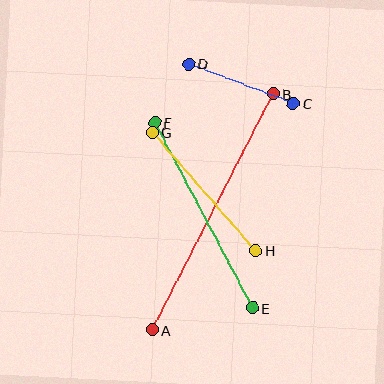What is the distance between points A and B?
The distance is approximately 265 pixels.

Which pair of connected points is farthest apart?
Points A and B are farthest apart.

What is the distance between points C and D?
The distance is approximately 112 pixels.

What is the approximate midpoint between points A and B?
The midpoint is at approximately (213, 212) pixels.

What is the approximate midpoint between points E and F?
The midpoint is at approximately (204, 215) pixels.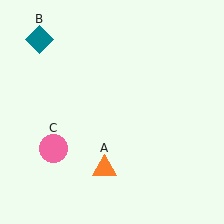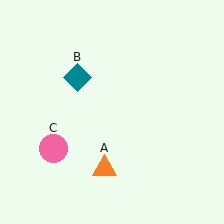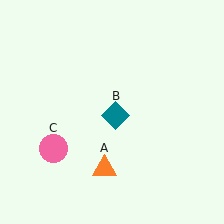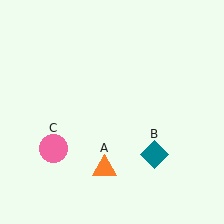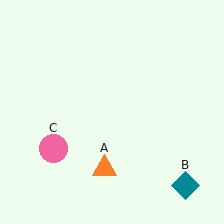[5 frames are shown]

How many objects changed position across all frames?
1 object changed position: teal diamond (object B).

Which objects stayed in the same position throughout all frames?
Orange triangle (object A) and pink circle (object C) remained stationary.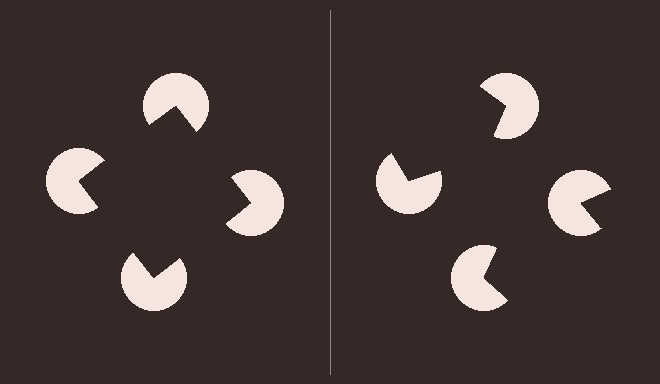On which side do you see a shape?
An illusory square appears on the left side. On the right side the wedge cuts are rotated, so no coherent shape forms.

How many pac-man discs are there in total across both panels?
8 — 4 on each side.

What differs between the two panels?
The pac-man discs are positioned identically on both sides; only the wedge orientations differ. On the left they align to a square; on the right they are misaligned.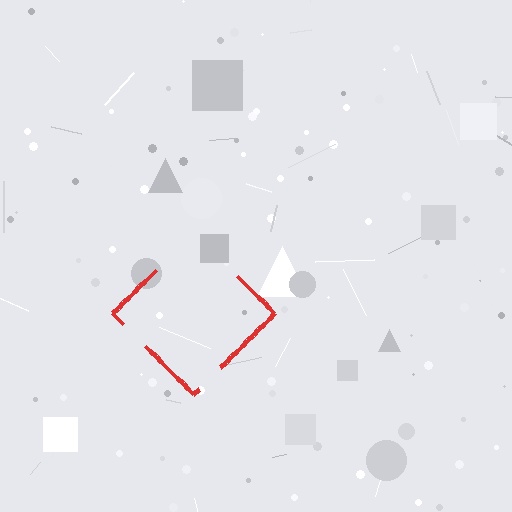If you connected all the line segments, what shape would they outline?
They would outline a diamond.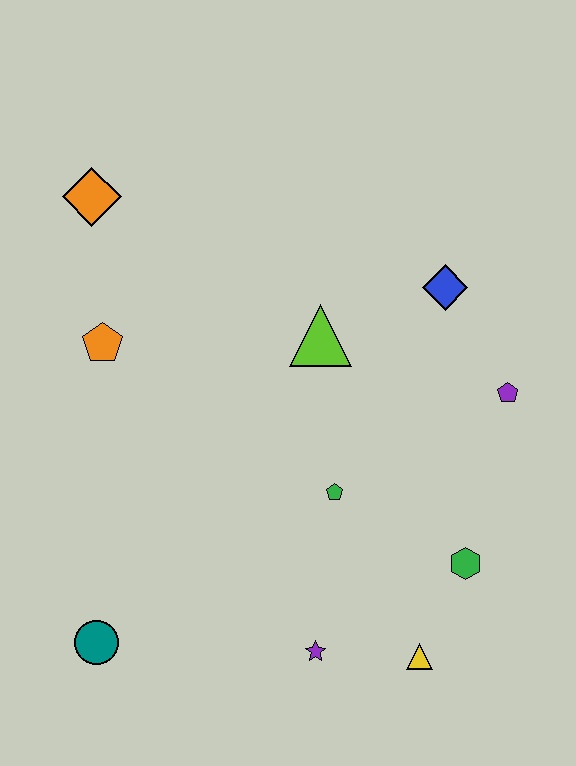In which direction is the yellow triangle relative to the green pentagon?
The yellow triangle is below the green pentagon.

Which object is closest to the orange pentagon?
The orange diamond is closest to the orange pentagon.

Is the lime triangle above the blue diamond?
No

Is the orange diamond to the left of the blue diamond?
Yes